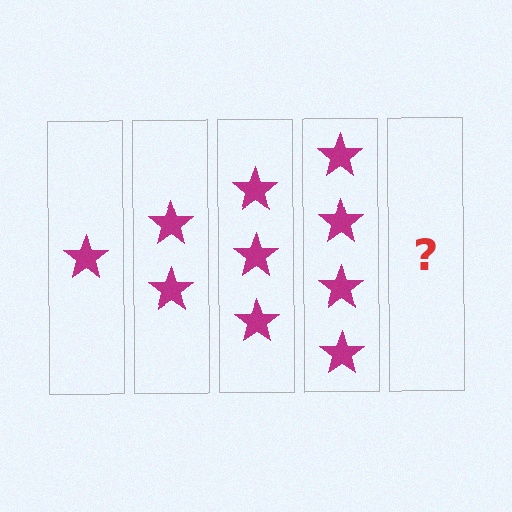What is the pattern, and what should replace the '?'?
The pattern is that each step adds one more star. The '?' should be 5 stars.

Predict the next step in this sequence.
The next step is 5 stars.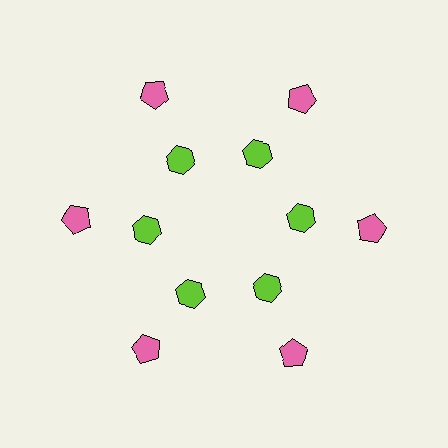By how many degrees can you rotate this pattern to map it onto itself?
The pattern maps onto itself every 60 degrees of rotation.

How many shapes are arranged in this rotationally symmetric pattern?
There are 12 shapes, arranged in 6 groups of 2.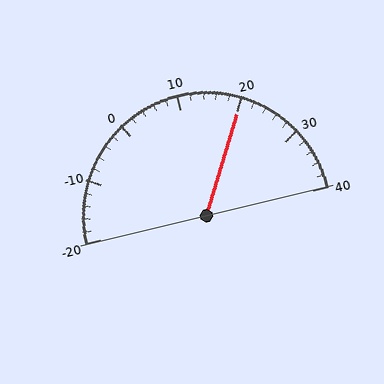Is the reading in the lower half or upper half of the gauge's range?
The reading is in the upper half of the range (-20 to 40).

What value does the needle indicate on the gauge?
The needle indicates approximately 20.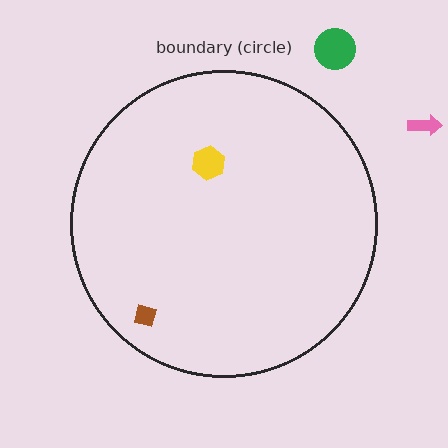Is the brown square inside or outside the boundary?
Inside.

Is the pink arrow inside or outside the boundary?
Outside.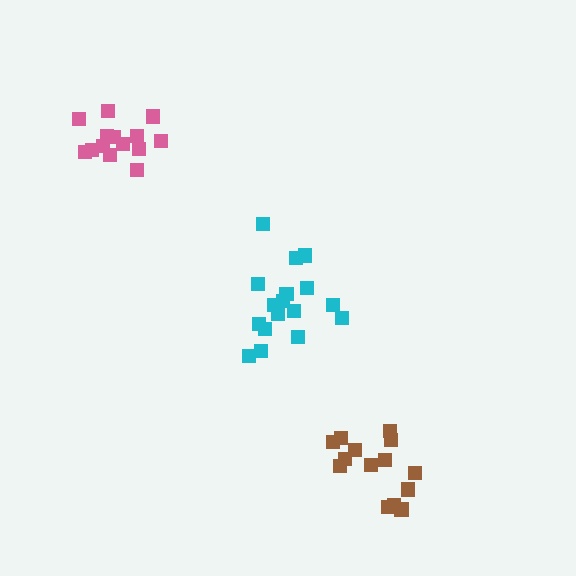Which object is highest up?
The pink cluster is topmost.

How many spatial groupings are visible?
There are 3 spatial groupings.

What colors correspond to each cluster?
The clusters are colored: brown, cyan, pink.